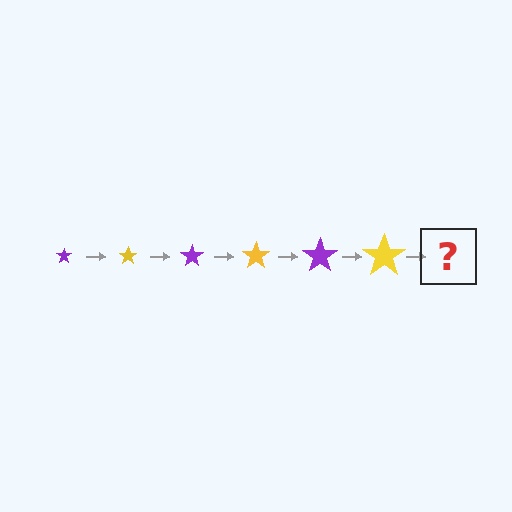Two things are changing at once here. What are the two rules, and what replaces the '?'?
The two rules are that the star grows larger each step and the color cycles through purple and yellow. The '?' should be a purple star, larger than the previous one.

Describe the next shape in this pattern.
It should be a purple star, larger than the previous one.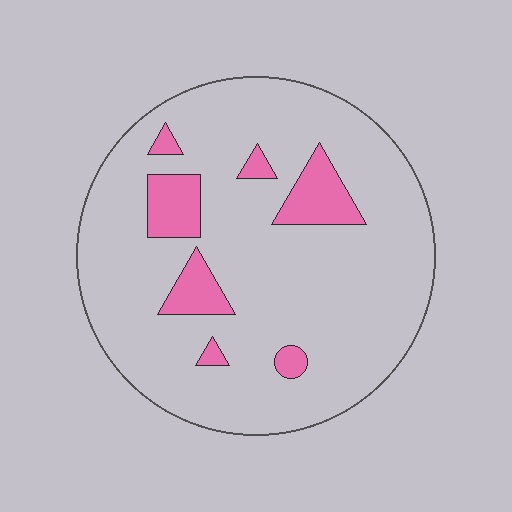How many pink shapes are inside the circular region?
7.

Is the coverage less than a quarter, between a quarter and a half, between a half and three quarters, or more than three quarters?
Less than a quarter.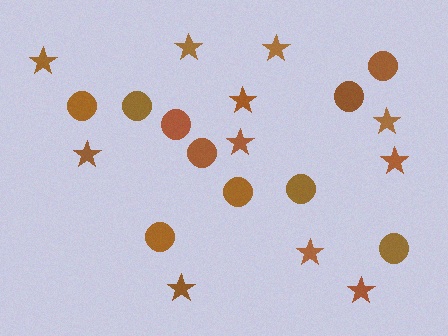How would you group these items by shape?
There are 2 groups: one group of stars (11) and one group of circles (10).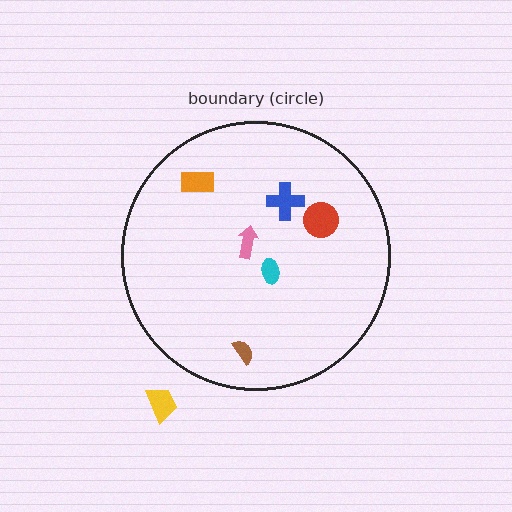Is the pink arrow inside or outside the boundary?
Inside.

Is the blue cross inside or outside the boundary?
Inside.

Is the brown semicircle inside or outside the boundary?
Inside.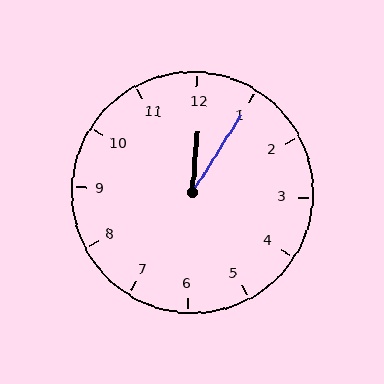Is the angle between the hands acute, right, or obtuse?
It is acute.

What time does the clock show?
12:05.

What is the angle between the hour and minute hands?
Approximately 28 degrees.